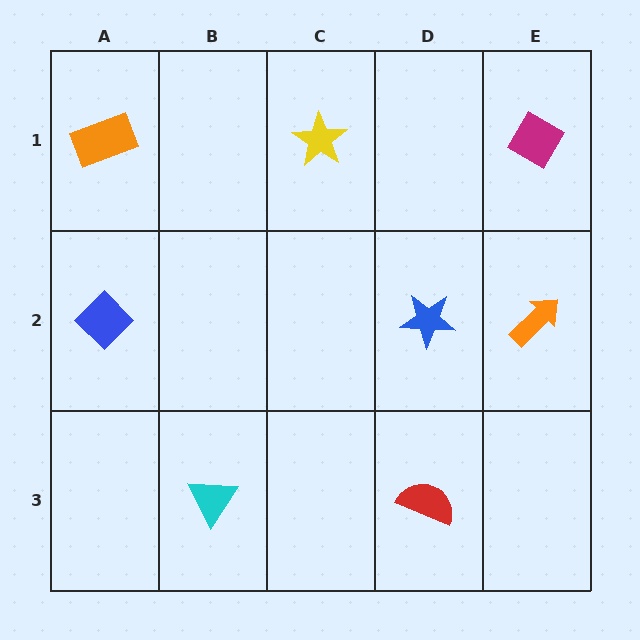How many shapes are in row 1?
3 shapes.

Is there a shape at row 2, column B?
No, that cell is empty.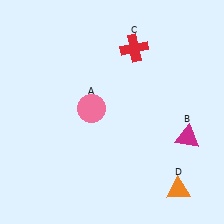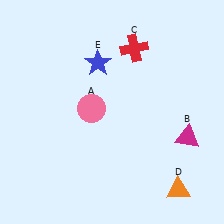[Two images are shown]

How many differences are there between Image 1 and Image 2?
There is 1 difference between the two images.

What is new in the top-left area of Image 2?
A blue star (E) was added in the top-left area of Image 2.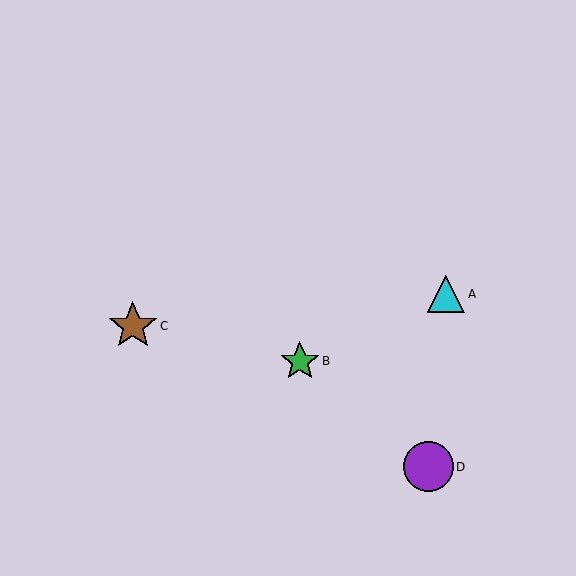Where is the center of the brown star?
The center of the brown star is at (133, 326).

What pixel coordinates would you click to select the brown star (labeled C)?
Click at (133, 326) to select the brown star C.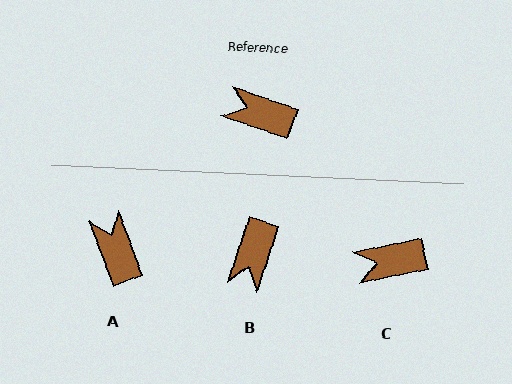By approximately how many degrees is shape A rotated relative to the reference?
Approximately 51 degrees clockwise.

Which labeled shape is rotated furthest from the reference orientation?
B, about 91 degrees away.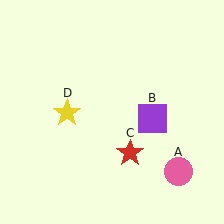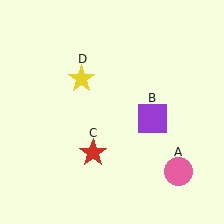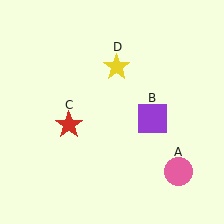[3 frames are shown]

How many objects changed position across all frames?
2 objects changed position: red star (object C), yellow star (object D).